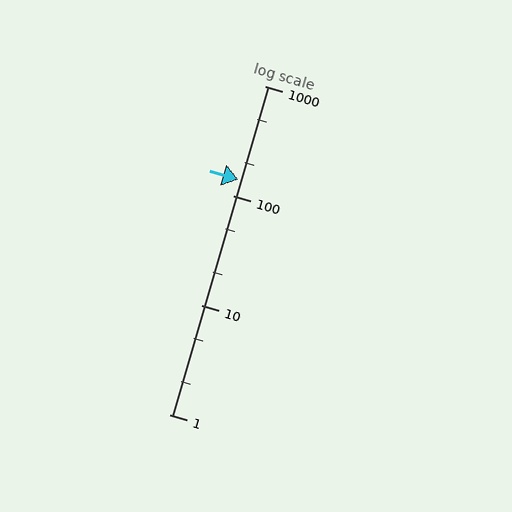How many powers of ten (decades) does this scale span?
The scale spans 3 decades, from 1 to 1000.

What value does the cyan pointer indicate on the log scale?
The pointer indicates approximately 140.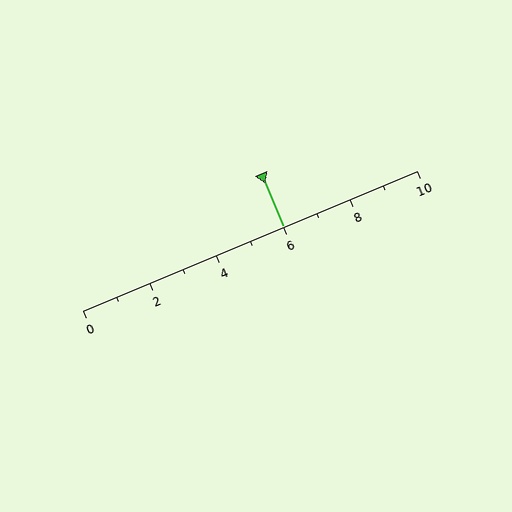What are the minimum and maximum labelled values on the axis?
The axis runs from 0 to 10.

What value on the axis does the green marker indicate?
The marker indicates approximately 6.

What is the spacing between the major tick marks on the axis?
The major ticks are spaced 2 apart.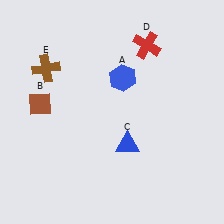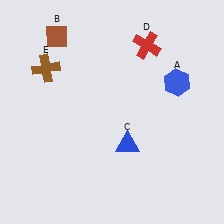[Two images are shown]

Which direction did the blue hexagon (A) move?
The blue hexagon (A) moved right.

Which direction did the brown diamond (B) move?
The brown diamond (B) moved up.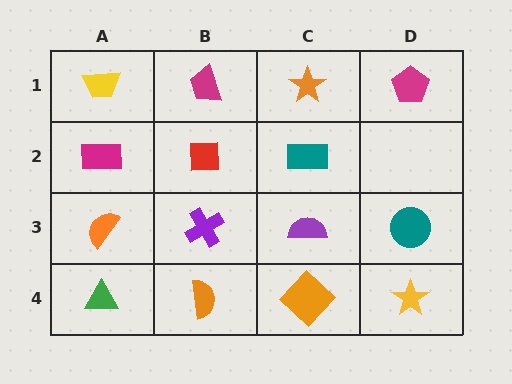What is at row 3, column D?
A teal circle.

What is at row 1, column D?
A magenta pentagon.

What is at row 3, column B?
A purple cross.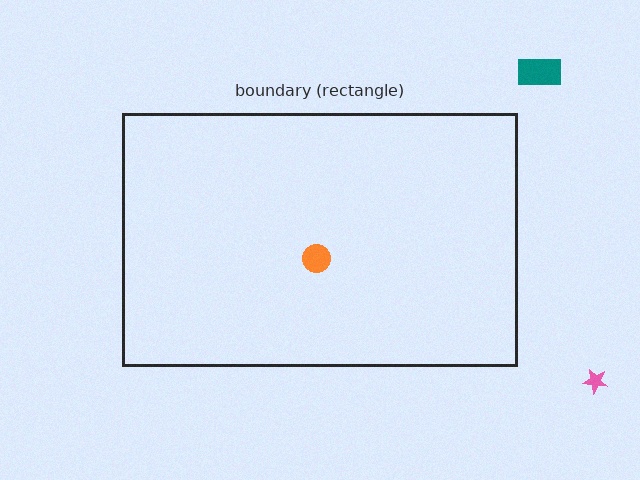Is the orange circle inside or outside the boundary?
Inside.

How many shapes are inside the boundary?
1 inside, 2 outside.